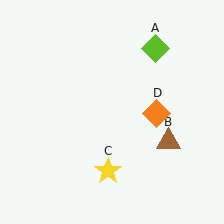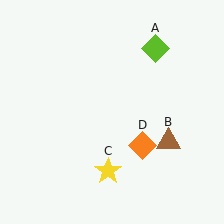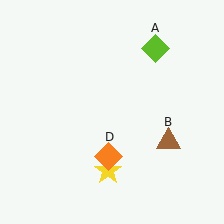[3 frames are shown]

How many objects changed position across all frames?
1 object changed position: orange diamond (object D).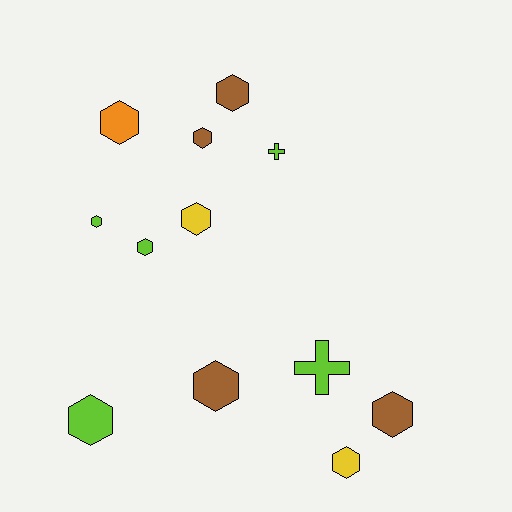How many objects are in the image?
There are 12 objects.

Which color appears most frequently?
Lime, with 5 objects.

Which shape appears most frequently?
Hexagon, with 10 objects.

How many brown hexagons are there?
There are 4 brown hexagons.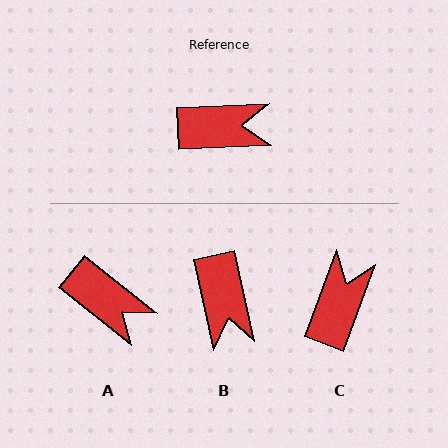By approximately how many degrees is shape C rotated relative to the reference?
Approximately 67 degrees counter-clockwise.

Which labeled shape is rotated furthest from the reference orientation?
B, about 80 degrees away.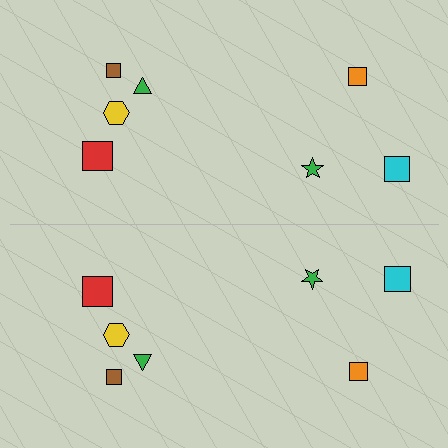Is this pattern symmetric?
Yes, this pattern has bilateral (reflection) symmetry.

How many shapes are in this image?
There are 14 shapes in this image.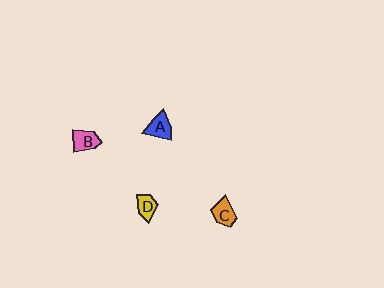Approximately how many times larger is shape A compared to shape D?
Approximately 1.3 times.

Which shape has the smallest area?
Shape D (yellow).